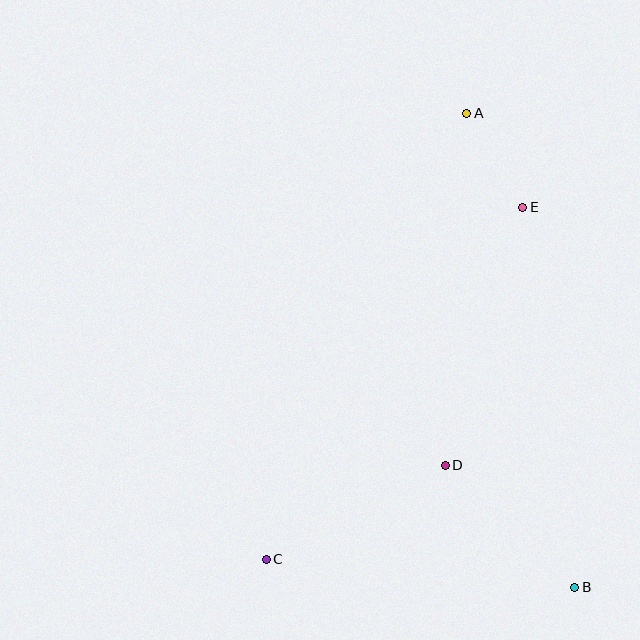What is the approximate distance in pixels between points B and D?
The distance between B and D is approximately 178 pixels.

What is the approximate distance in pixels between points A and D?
The distance between A and D is approximately 353 pixels.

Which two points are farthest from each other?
Points A and C are farthest from each other.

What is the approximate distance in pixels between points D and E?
The distance between D and E is approximately 270 pixels.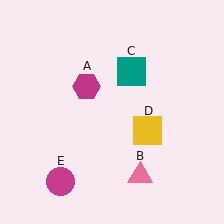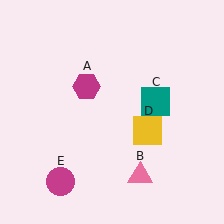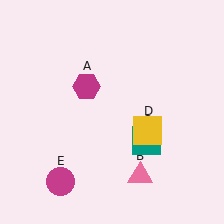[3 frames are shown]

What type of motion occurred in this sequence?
The teal square (object C) rotated clockwise around the center of the scene.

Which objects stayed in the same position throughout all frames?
Magenta hexagon (object A) and pink triangle (object B) and yellow square (object D) and magenta circle (object E) remained stationary.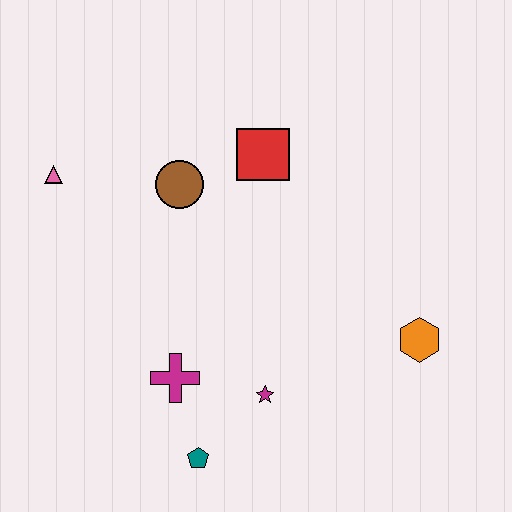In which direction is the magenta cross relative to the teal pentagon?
The magenta cross is above the teal pentagon.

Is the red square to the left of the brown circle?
No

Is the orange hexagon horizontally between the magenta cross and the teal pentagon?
No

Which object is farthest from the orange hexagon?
The pink triangle is farthest from the orange hexagon.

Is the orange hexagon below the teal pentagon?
No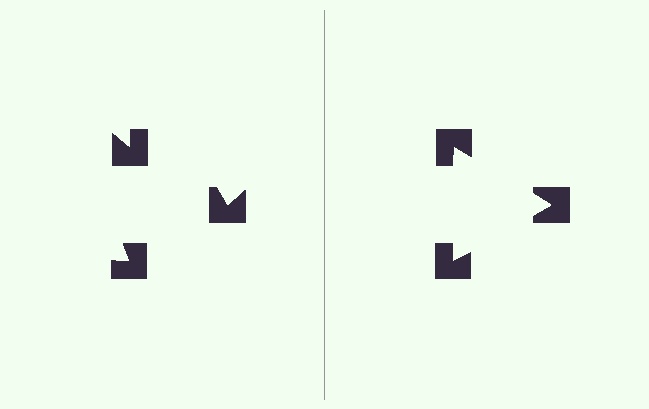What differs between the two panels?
The notched squares are positioned identically on both sides; only the wedge orientations differ. On the right they align to a triangle; on the left they are misaligned.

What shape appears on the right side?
An illusory triangle.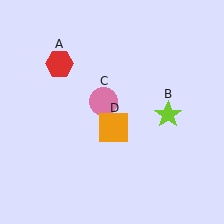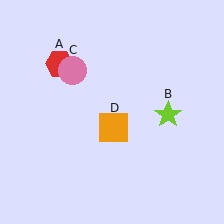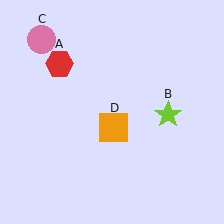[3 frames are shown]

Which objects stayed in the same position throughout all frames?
Red hexagon (object A) and lime star (object B) and orange square (object D) remained stationary.